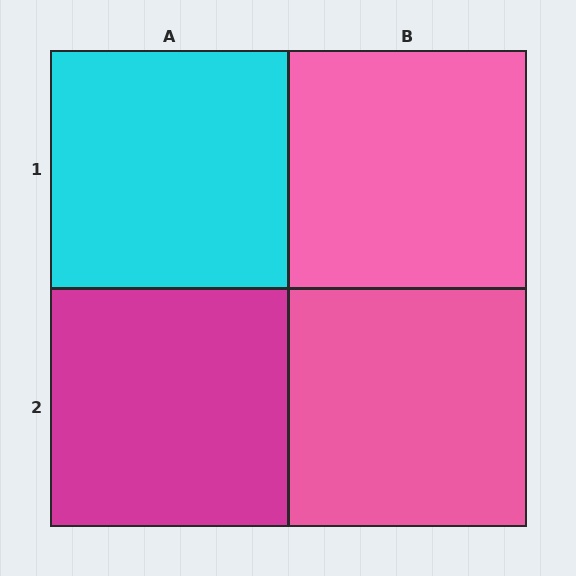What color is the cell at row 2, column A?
Magenta.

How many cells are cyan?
1 cell is cyan.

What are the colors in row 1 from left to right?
Cyan, pink.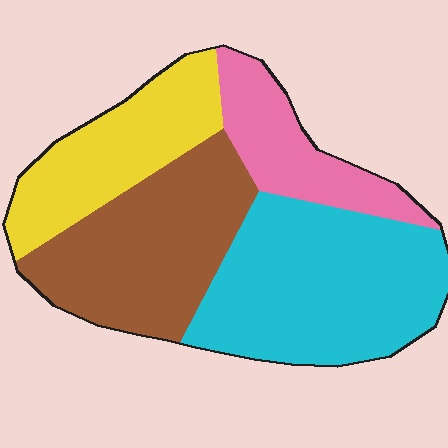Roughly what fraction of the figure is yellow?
Yellow takes up about one fifth (1/5) of the figure.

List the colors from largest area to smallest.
From largest to smallest: cyan, brown, yellow, pink.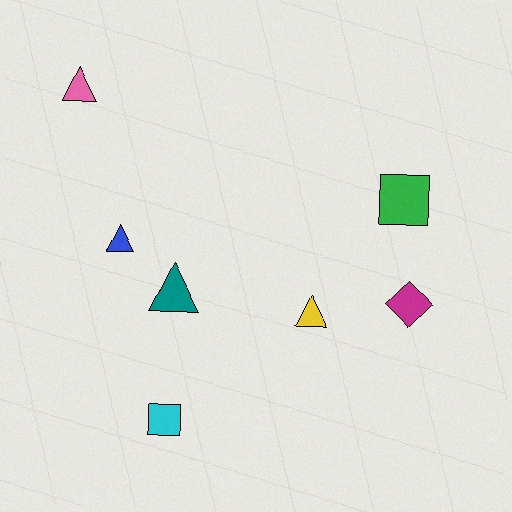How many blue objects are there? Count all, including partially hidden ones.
There is 1 blue object.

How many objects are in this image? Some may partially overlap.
There are 7 objects.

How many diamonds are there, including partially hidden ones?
There is 1 diamond.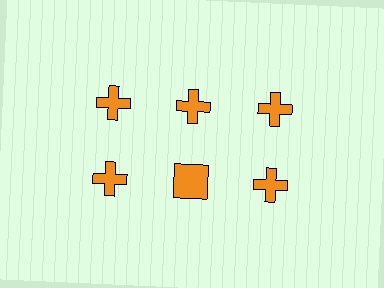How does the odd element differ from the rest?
It has a different shape: square instead of cross.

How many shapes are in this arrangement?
There are 6 shapes arranged in a grid pattern.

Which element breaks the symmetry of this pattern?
The orange square in the second row, second from left column breaks the symmetry. All other shapes are orange crosses.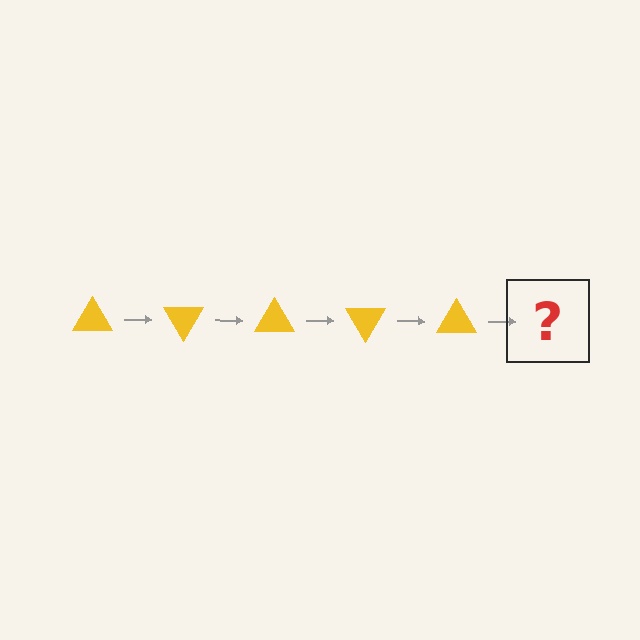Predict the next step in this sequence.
The next step is a yellow triangle rotated 300 degrees.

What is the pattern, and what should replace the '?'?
The pattern is that the triangle rotates 60 degrees each step. The '?' should be a yellow triangle rotated 300 degrees.